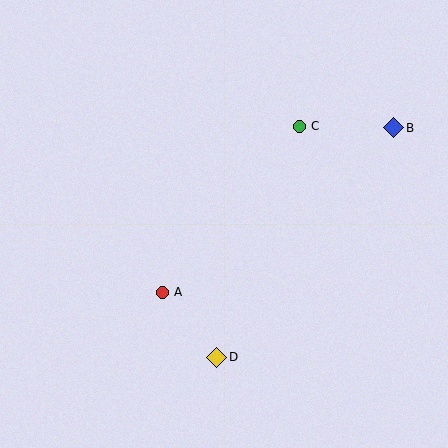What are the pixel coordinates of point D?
Point D is at (217, 357).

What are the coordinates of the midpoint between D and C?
The midpoint between D and C is at (258, 242).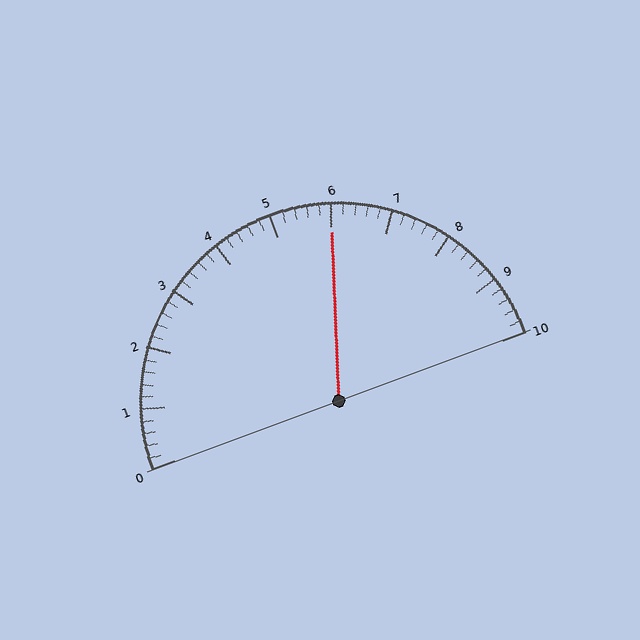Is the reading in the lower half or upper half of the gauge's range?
The reading is in the upper half of the range (0 to 10).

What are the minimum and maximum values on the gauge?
The gauge ranges from 0 to 10.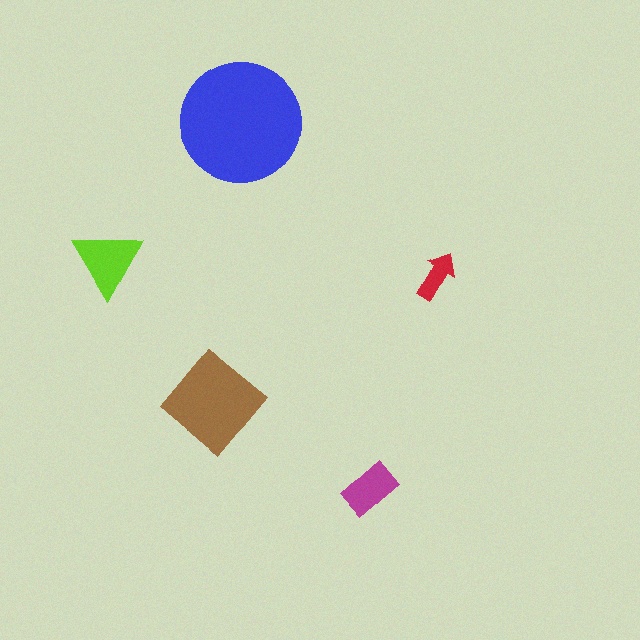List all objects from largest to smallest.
The blue circle, the brown diamond, the lime triangle, the magenta rectangle, the red arrow.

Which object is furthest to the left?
The lime triangle is leftmost.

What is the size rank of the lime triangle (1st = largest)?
3rd.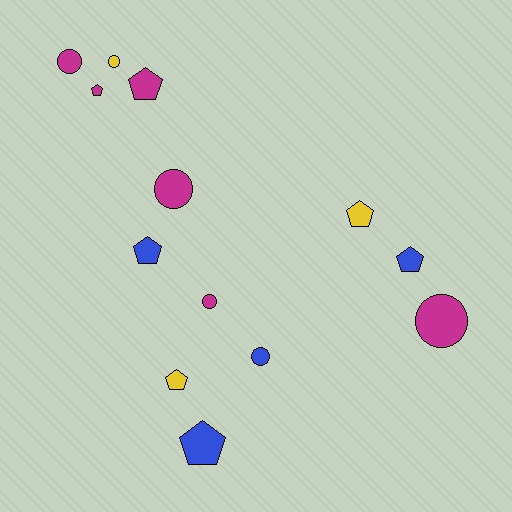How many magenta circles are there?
There are 4 magenta circles.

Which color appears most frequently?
Magenta, with 6 objects.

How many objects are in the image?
There are 13 objects.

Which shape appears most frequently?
Pentagon, with 7 objects.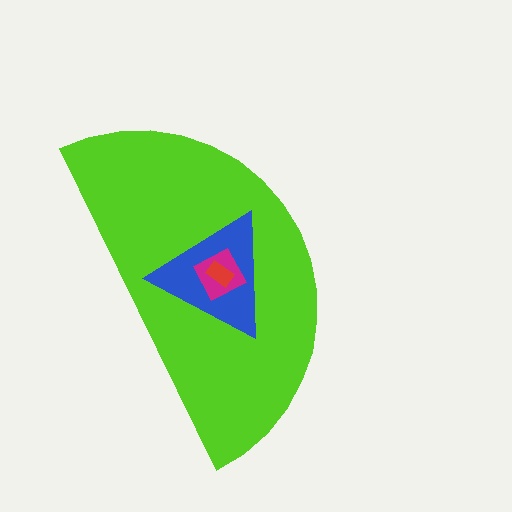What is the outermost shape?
The lime semicircle.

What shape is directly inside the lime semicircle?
The blue triangle.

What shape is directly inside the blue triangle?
The magenta square.